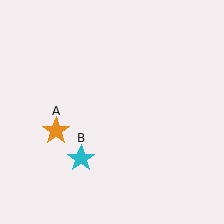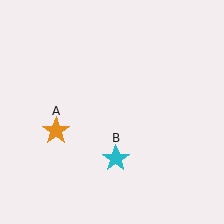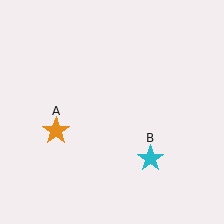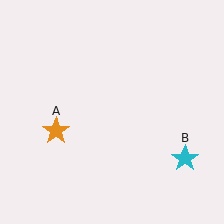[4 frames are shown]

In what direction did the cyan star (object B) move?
The cyan star (object B) moved right.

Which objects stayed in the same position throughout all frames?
Orange star (object A) remained stationary.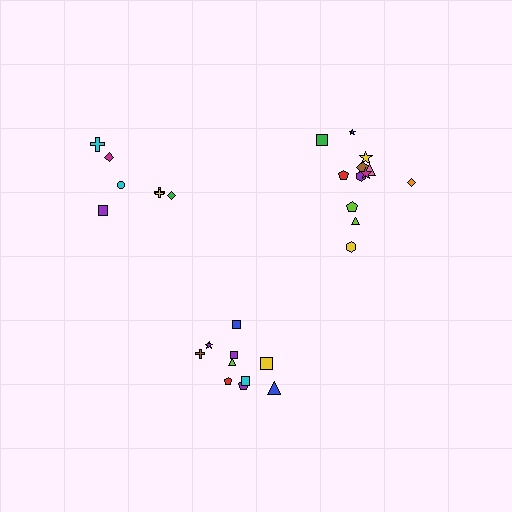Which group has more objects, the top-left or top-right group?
The top-right group.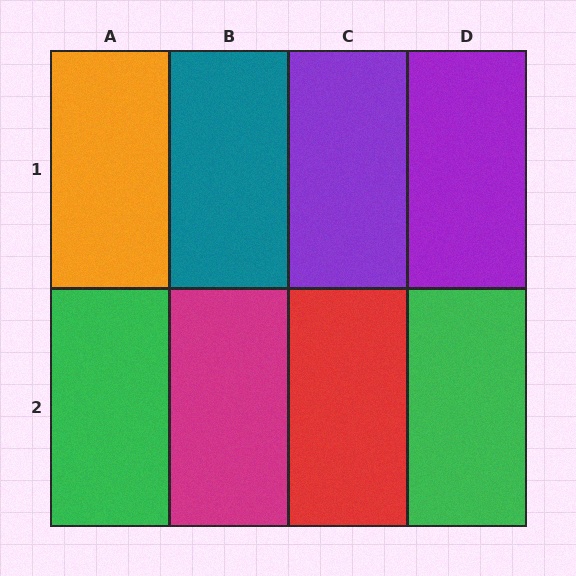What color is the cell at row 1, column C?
Purple.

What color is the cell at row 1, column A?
Orange.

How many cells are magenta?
1 cell is magenta.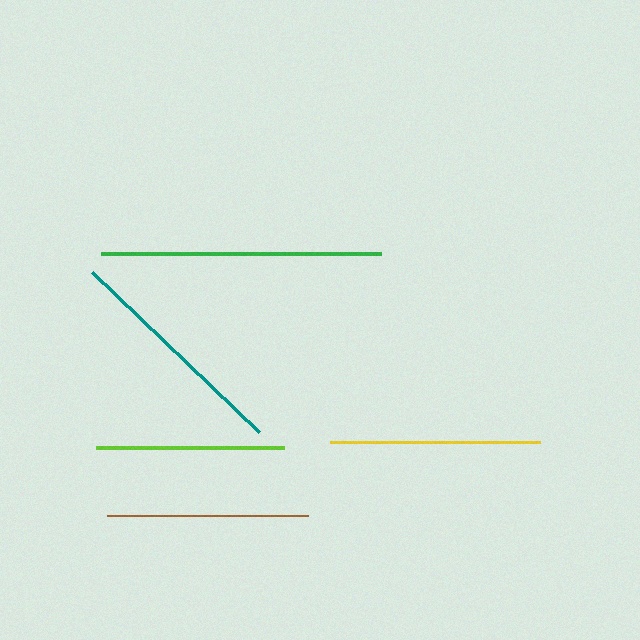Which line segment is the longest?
The green line is the longest at approximately 280 pixels.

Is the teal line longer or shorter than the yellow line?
The teal line is longer than the yellow line.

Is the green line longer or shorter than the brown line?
The green line is longer than the brown line.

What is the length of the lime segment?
The lime segment is approximately 187 pixels long.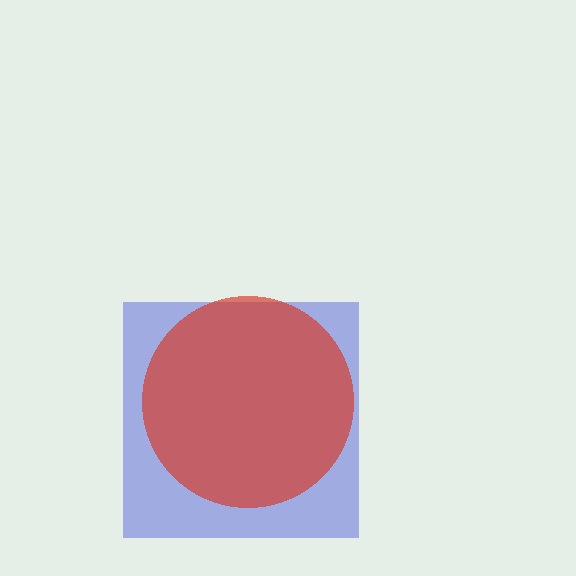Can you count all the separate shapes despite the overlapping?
Yes, there are 2 separate shapes.